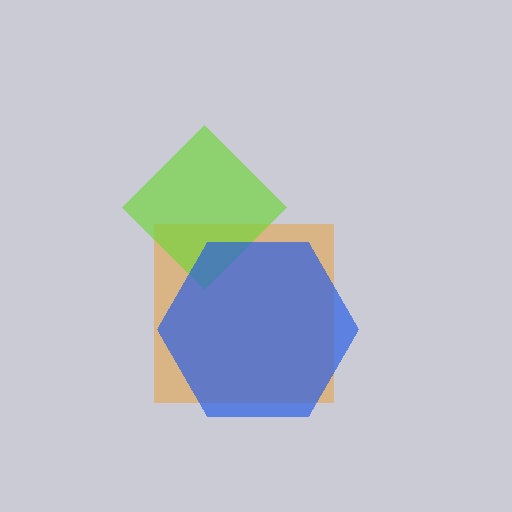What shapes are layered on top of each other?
The layered shapes are: an orange square, a lime diamond, a blue hexagon.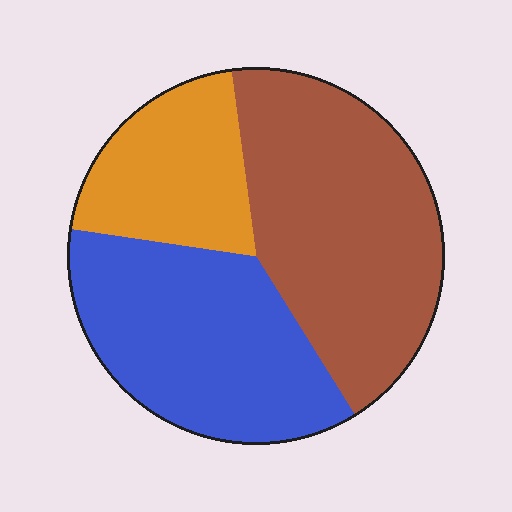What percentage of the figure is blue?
Blue covers around 35% of the figure.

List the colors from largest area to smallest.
From largest to smallest: brown, blue, orange.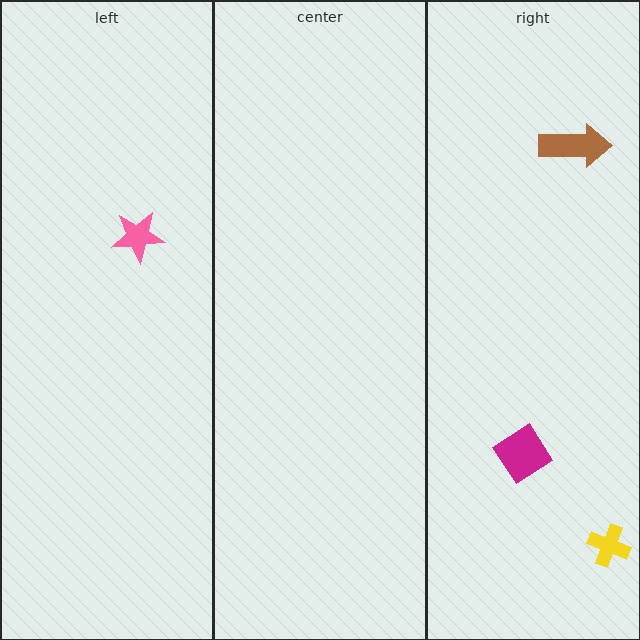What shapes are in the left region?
The pink star.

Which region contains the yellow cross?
The right region.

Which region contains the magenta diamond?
The right region.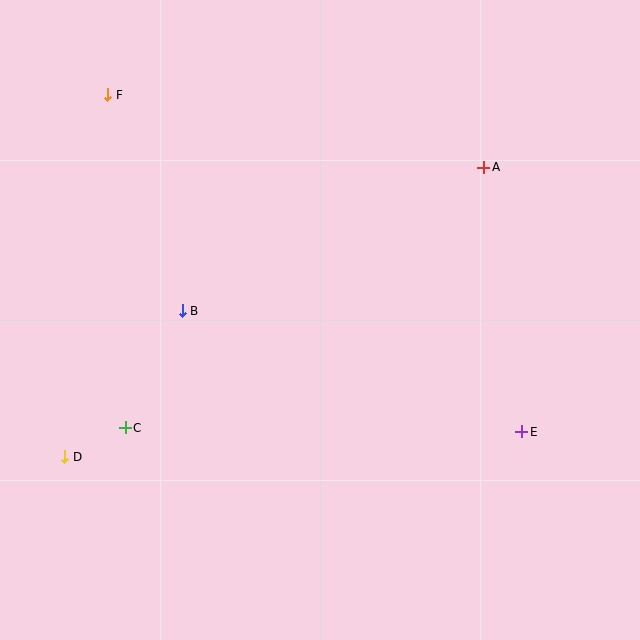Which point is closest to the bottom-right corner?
Point E is closest to the bottom-right corner.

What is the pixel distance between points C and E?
The distance between C and E is 396 pixels.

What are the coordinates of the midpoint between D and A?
The midpoint between D and A is at (274, 312).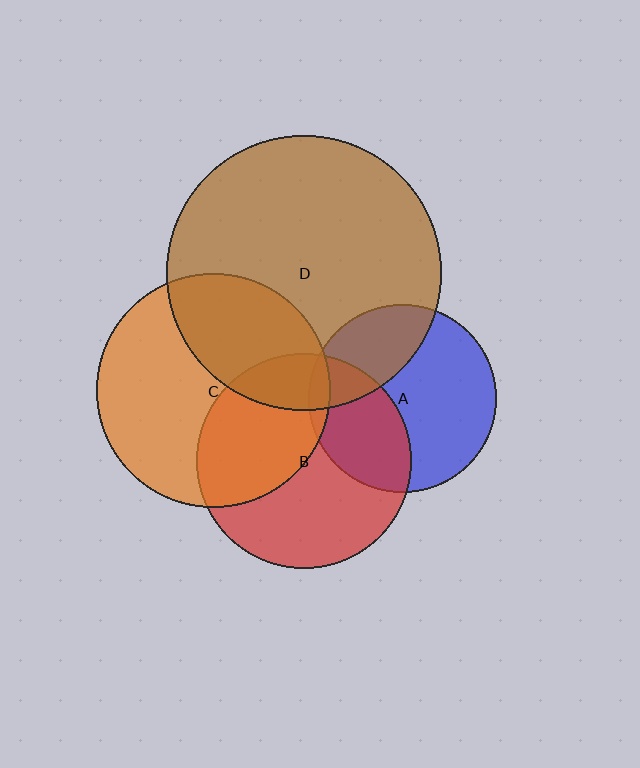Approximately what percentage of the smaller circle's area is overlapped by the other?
Approximately 30%.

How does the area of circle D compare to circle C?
Approximately 1.4 times.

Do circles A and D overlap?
Yes.